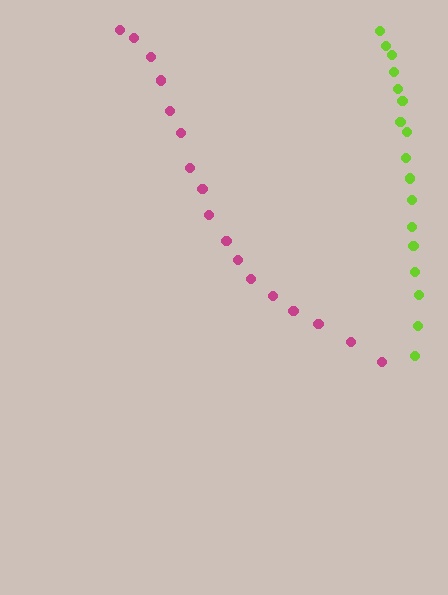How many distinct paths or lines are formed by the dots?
There are 2 distinct paths.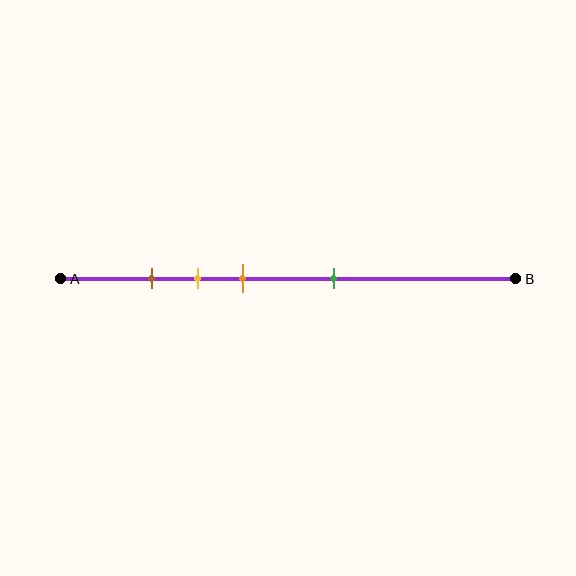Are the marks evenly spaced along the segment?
No, the marks are not evenly spaced.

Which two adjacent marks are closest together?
The brown and yellow marks are the closest adjacent pair.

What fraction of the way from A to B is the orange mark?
The orange mark is approximately 40% (0.4) of the way from A to B.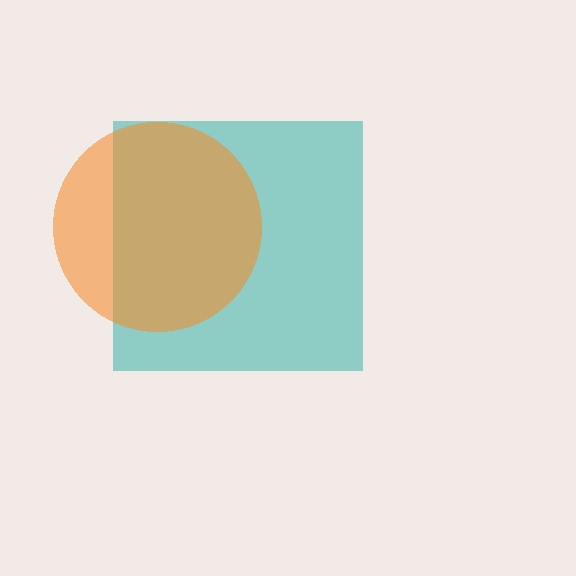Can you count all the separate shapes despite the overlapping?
Yes, there are 2 separate shapes.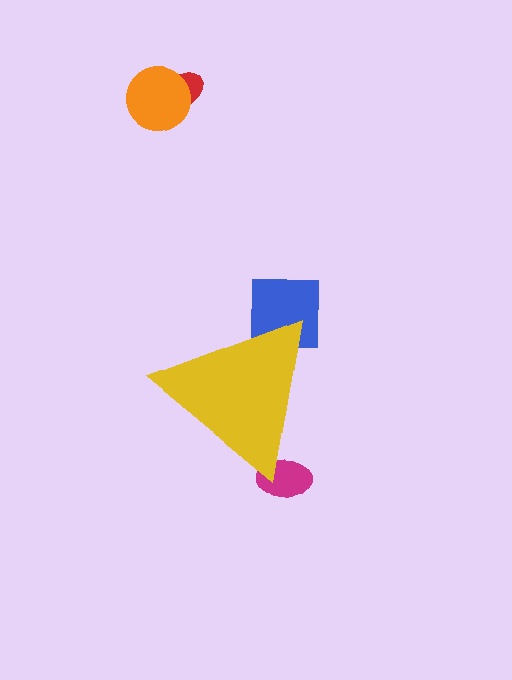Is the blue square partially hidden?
Yes, the blue square is partially hidden behind the yellow triangle.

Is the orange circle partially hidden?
No, the orange circle is fully visible.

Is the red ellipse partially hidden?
No, the red ellipse is fully visible.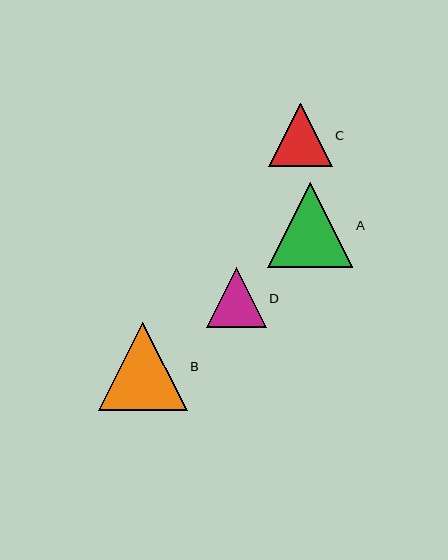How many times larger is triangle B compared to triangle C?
Triangle B is approximately 1.4 times the size of triangle C.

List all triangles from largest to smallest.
From largest to smallest: B, A, C, D.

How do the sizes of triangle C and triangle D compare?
Triangle C and triangle D are approximately the same size.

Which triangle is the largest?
Triangle B is the largest with a size of approximately 88 pixels.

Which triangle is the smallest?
Triangle D is the smallest with a size of approximately 60 pixels.